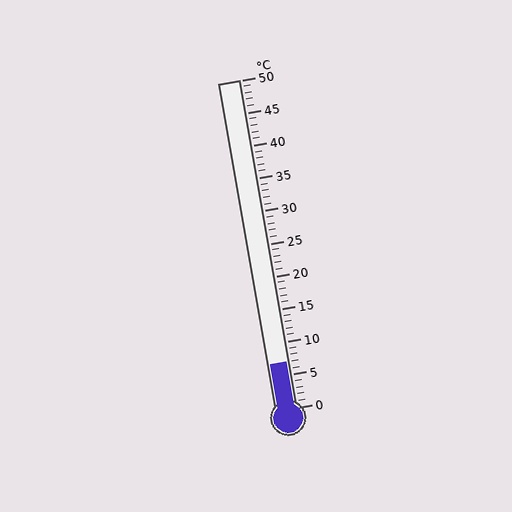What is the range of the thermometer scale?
The thermometer scale ranges from 0°C to 50°C.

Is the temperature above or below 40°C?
The temperature is below 40°C.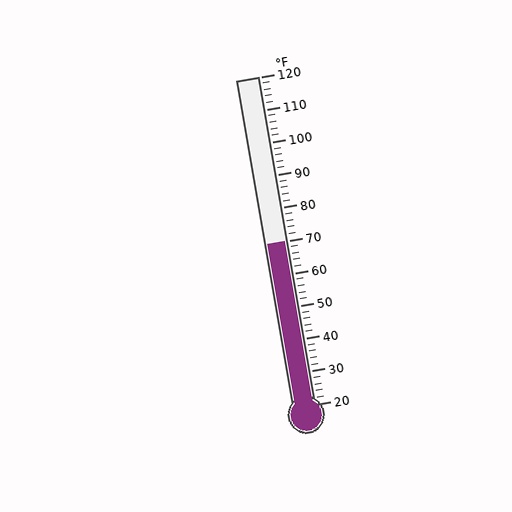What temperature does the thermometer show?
The thermometer shows approximately 70°F.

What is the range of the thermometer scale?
The thermometer scale ranges from 20°F to 120°F.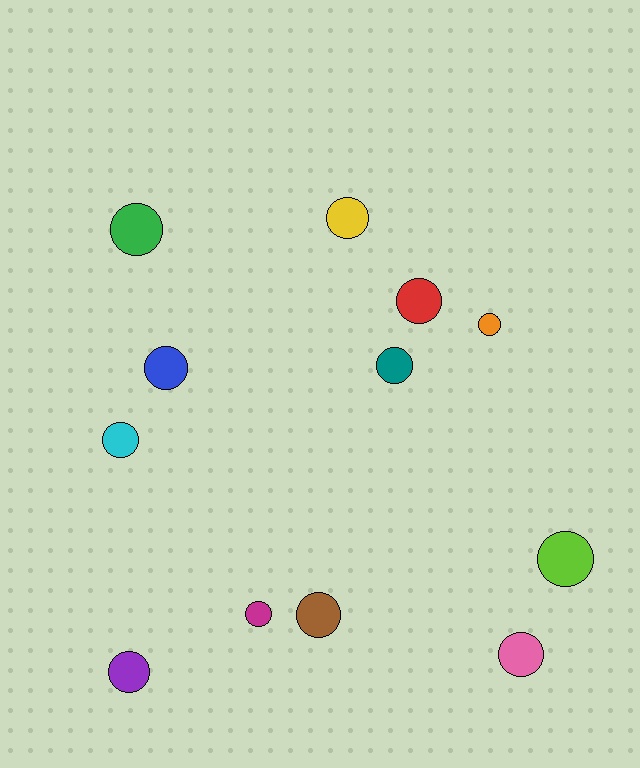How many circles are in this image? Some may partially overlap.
There are 12 circles.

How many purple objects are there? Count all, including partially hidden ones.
There is 1 purple object.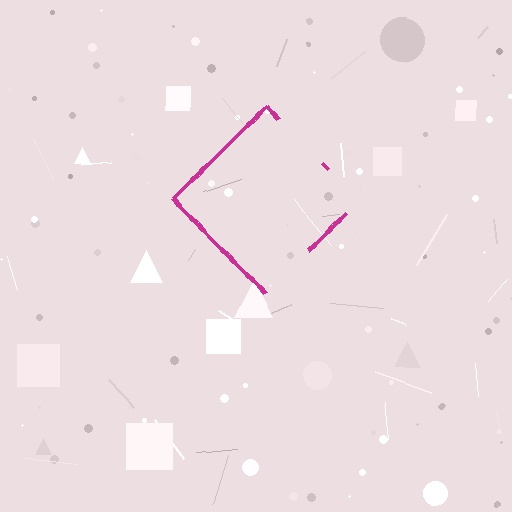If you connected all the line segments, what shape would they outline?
They would outline a diamond.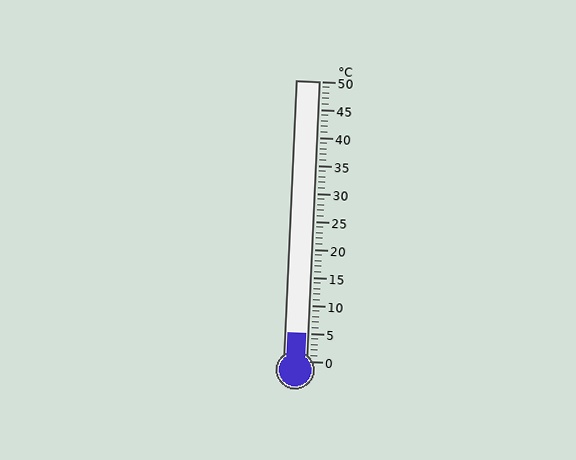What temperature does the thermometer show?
The thermometer shows approximately 5°C.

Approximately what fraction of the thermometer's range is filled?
The thermometer is filled to approximately 10% of its range.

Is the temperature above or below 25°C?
The temperature is below 25°C.